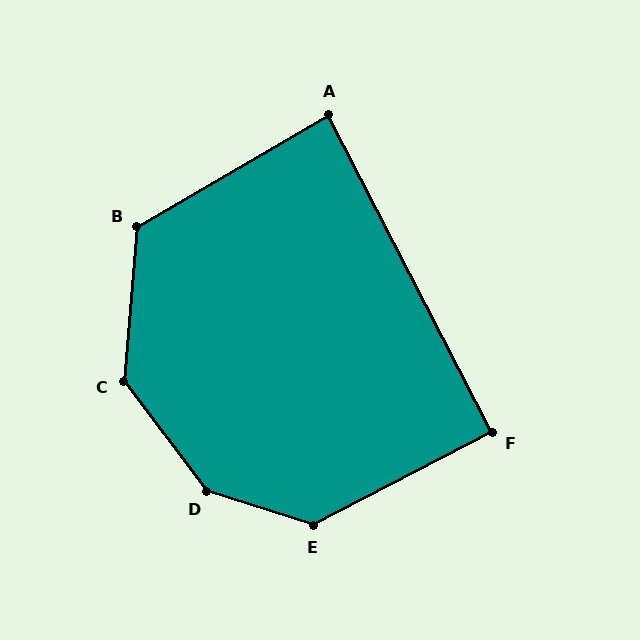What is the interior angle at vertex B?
Approximately 125 degrees (obtuse).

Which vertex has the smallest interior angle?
A, at approximately 87 degrees.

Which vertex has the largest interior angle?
D, at approximately 145 degrees.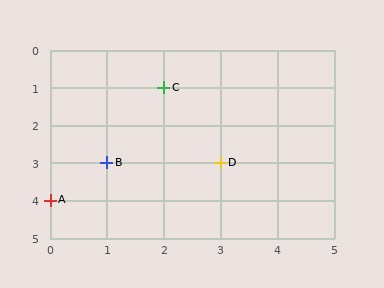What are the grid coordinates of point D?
Point D is at grid coordinates (3, 3).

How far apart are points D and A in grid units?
Points D and A are 3 columns and 1 row apart (about 3.2 grid units diagonally).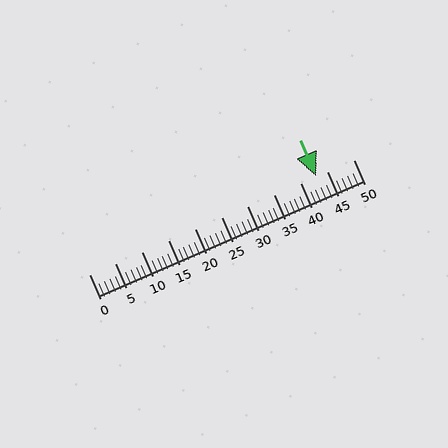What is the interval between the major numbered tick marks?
The major tick marks are spaced 5 units apart.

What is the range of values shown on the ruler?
The ruler shows values from 0 to 50.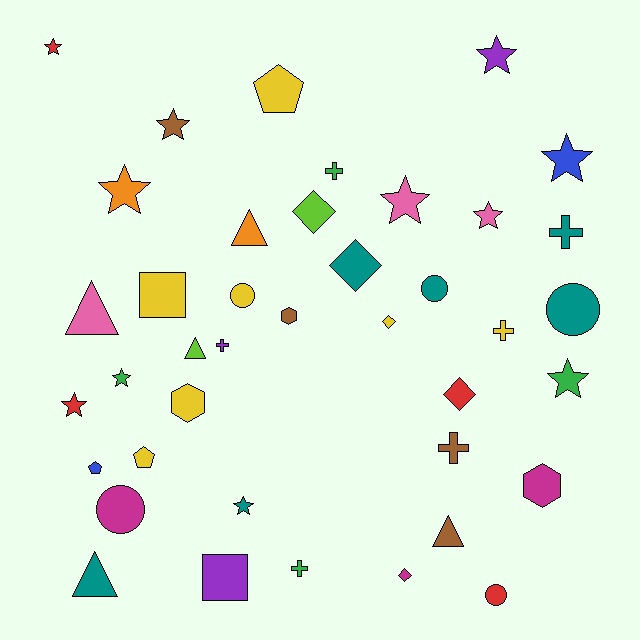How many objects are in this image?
There are 40 objects.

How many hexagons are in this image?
There are 3 hexagons.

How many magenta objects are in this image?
There are 3 magenta objects.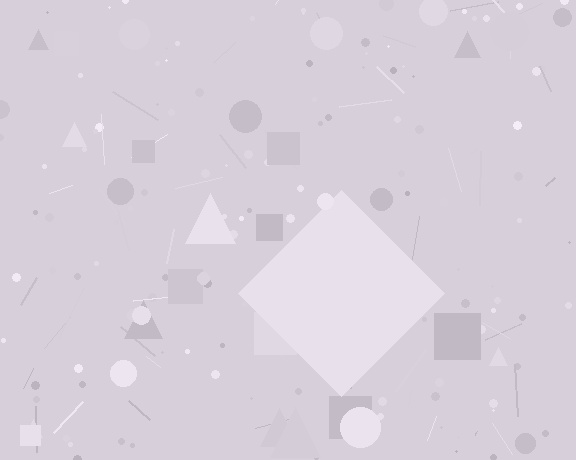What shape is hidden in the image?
A diamond is hidden in the image.